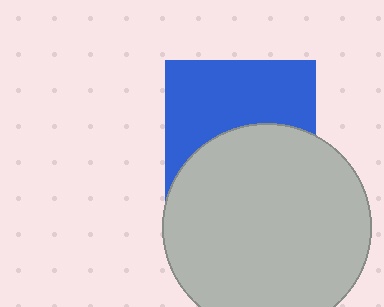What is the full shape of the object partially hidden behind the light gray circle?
The partially hidden object is a blue square.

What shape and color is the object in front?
The object in front is a light gray circle.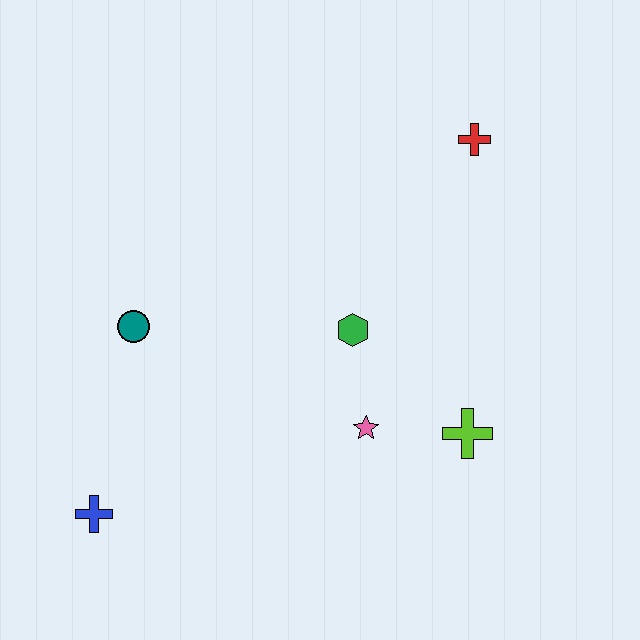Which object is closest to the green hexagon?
The pink star is closest to the green hexagon.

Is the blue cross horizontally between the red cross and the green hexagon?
No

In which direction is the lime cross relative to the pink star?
The lime cross is to the right of the pink star.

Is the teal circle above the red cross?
No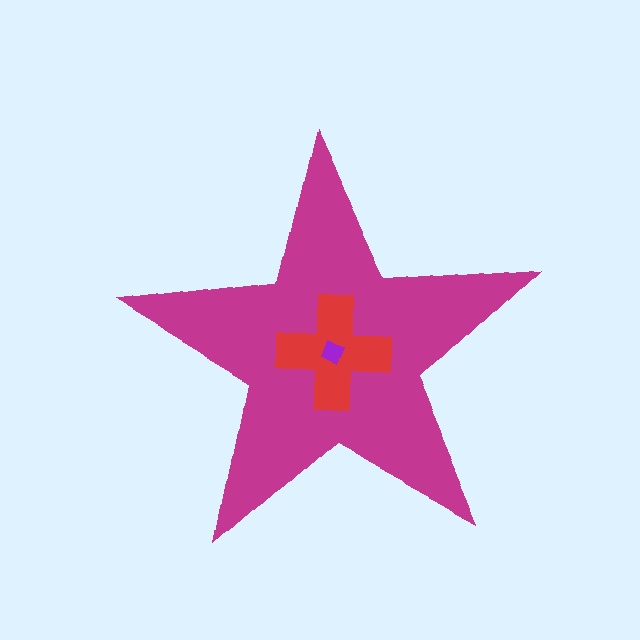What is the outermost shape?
The magenta star.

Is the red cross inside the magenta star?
Yes.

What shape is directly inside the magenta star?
The red cross.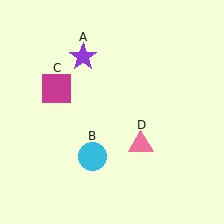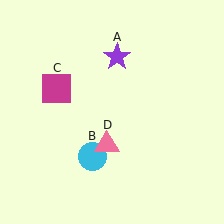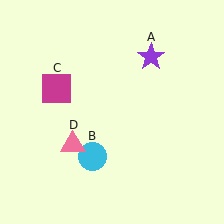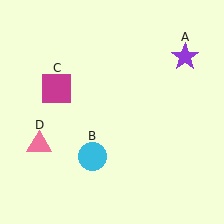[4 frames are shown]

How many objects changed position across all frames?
2 objects changed position: purple star (object A), pink triangle (object D).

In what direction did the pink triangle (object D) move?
The pink triangle (object D) moved left.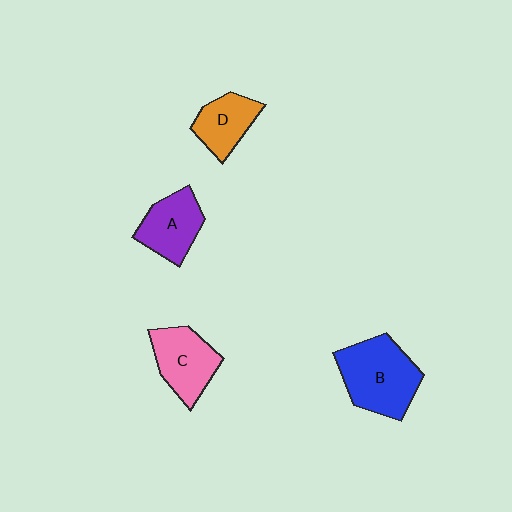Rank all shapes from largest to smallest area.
From largest to smallest: B (blue), C (pink), A (purple), D (orange).